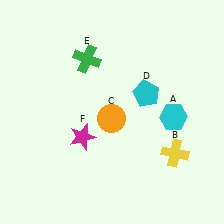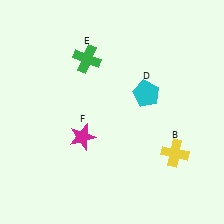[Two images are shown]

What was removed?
The cyan hexagon (A), the orange circle (C) were removed in Image 2.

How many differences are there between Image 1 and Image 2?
There are 2 differences between the two images.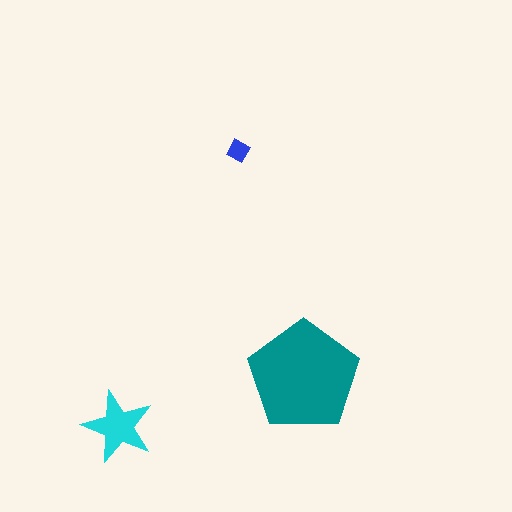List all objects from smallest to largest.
The blue diamond, the cyan star, the teal pentagon.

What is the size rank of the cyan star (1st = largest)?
2nd.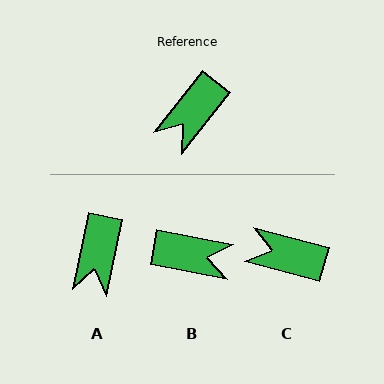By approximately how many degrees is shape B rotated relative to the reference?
Approximately 117 degrees counter-clockwise.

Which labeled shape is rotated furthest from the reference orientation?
B, about 117 degrees away.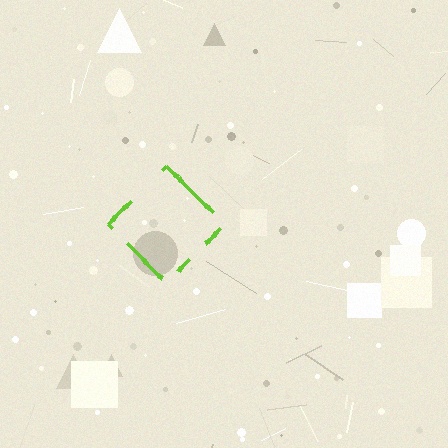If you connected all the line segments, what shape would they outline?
They would outline a diamond.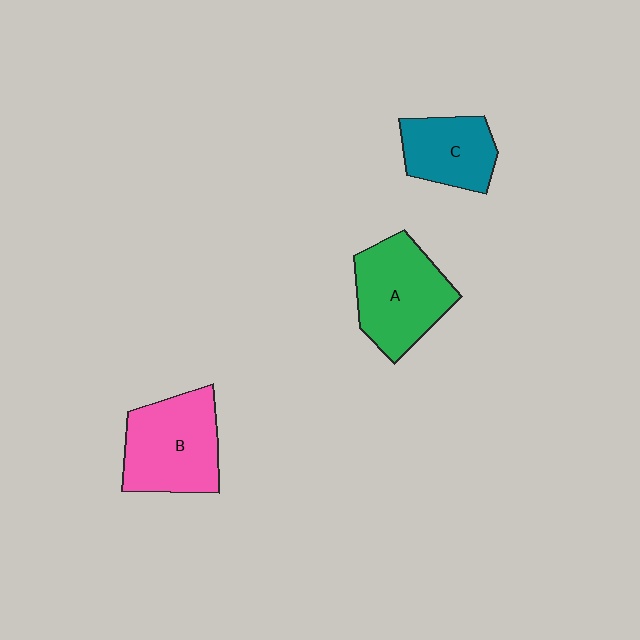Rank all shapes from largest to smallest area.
From largest to smallest: B (pink), A (green), C (teal).